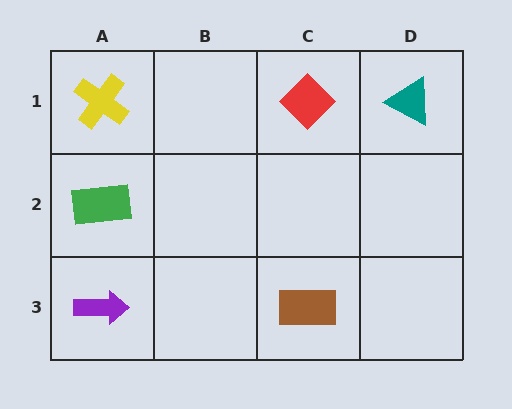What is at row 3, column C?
A brown rectangle.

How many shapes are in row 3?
2 shapes.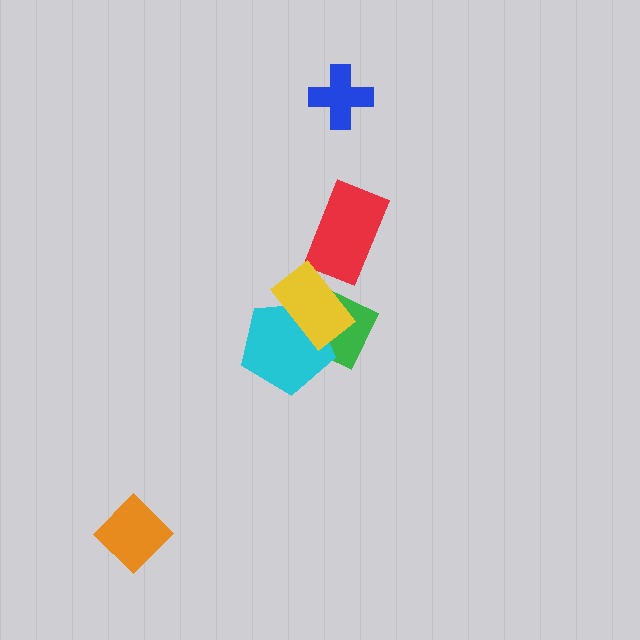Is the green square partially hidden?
Yes, it is partially covered by another shape.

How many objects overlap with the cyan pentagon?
2 objects overlap with the cyan pentagon.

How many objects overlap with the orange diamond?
0 objects overlap with the orange diamond.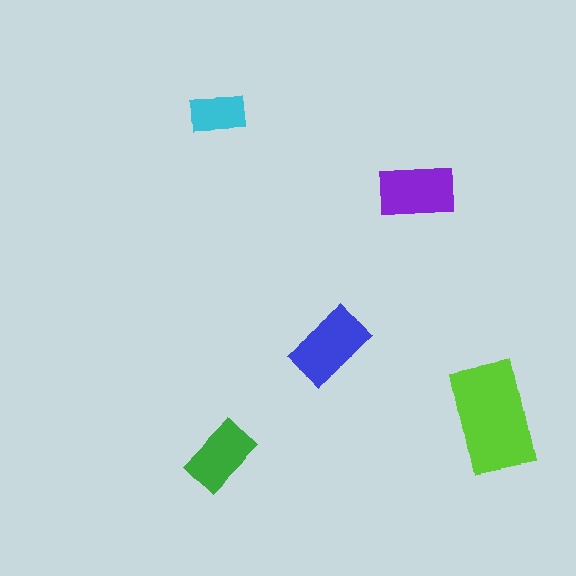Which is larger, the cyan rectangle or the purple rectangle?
The purple one.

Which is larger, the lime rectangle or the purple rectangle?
The lime one.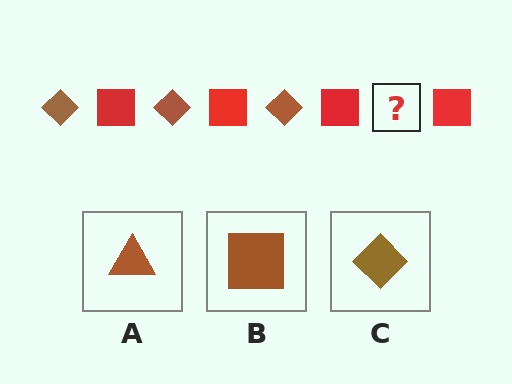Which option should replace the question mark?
Option C.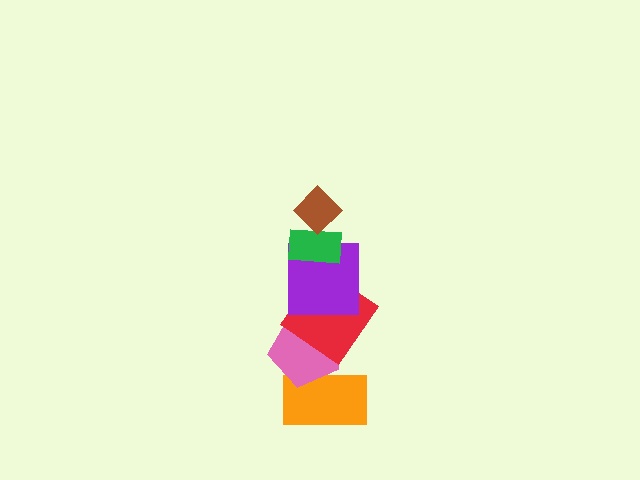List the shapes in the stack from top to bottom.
From top to bottom: the brown diamond, the green rectangle, the purple square, the red diamond, the pink pentagon, the orange rectangle.